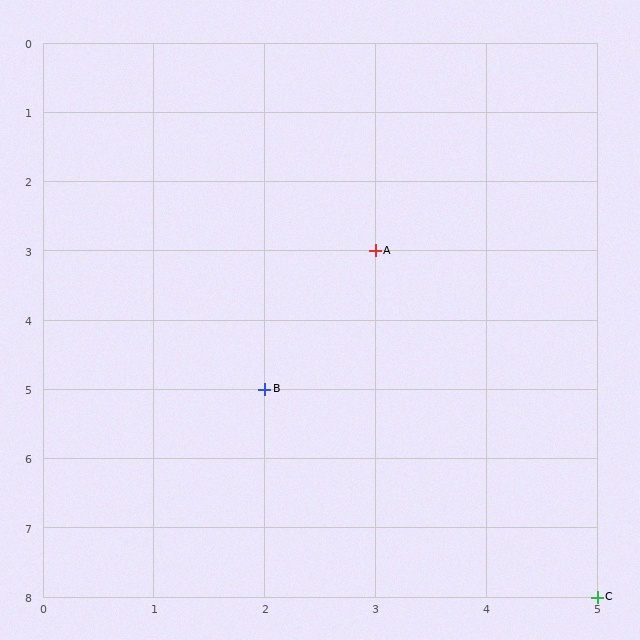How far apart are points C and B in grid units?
Points C and B are 3 columns and 3 rows apart (about 4.2 grid units diagonally).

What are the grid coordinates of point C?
Point C is at grid coordinates (5, 8).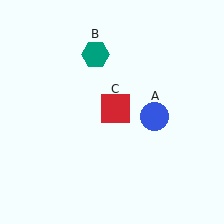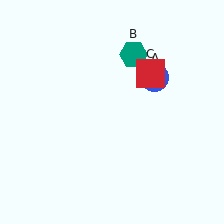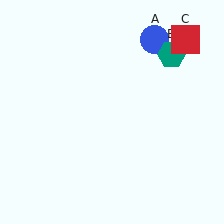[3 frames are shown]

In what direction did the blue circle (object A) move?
The blue circle (object A) moved up.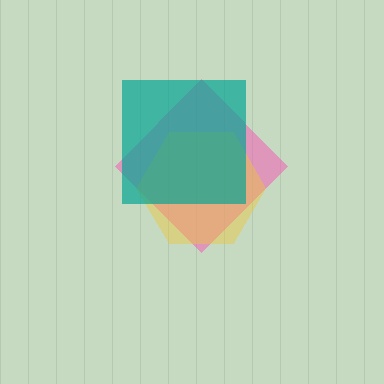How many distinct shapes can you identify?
There are 3 distinct shapes: a pink diamond, a yellow hexagon, a teal square.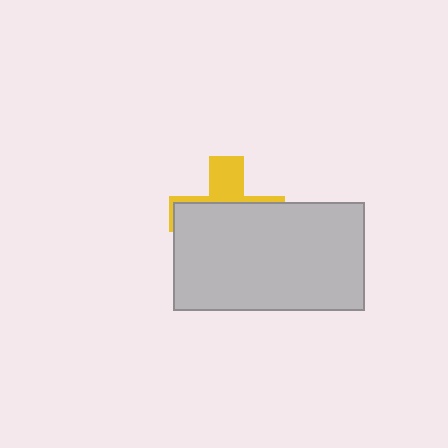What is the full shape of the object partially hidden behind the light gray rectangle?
The partially hidden object is a yellow cross.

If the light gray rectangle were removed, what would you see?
You would see the complete yellow cross.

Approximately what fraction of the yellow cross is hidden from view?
Roughly 68% of the yellow cross is hidden behind the light gray rectangle.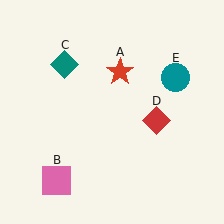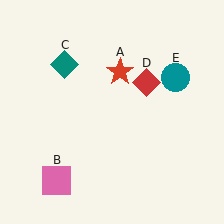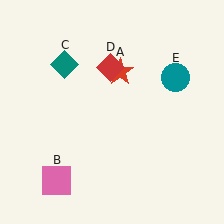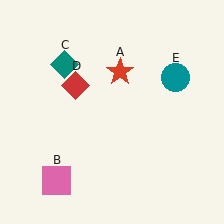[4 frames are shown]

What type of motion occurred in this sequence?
The red diamond (object D) rotated counterclockwise around the center of the scene.